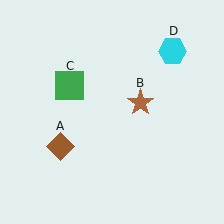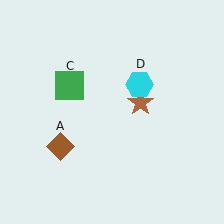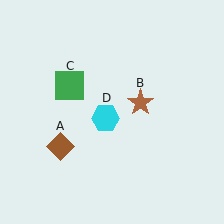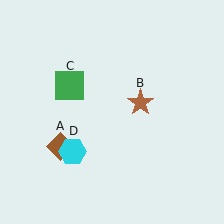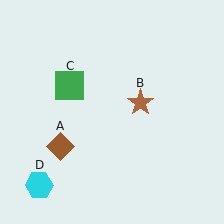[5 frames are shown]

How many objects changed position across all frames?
1 object changed position: cyan hexagon (object D).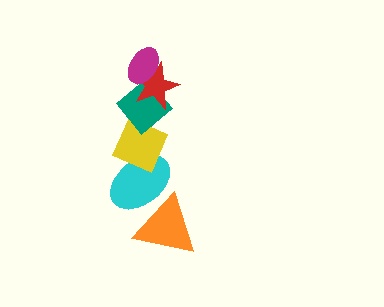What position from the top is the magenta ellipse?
The magenta ellipse is 1st from the top.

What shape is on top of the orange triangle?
The cyan ellipse is on top of the orange triangle.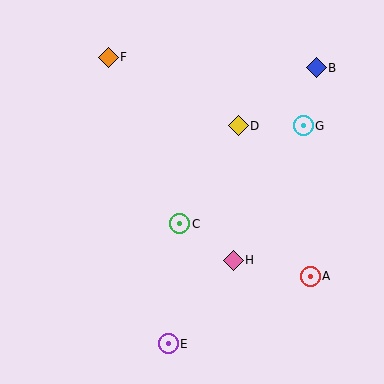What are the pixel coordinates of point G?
Point G is at (303, 126).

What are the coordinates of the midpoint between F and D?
The midpoint between F and D is at (173, 91).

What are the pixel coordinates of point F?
Point F is at (108, 57).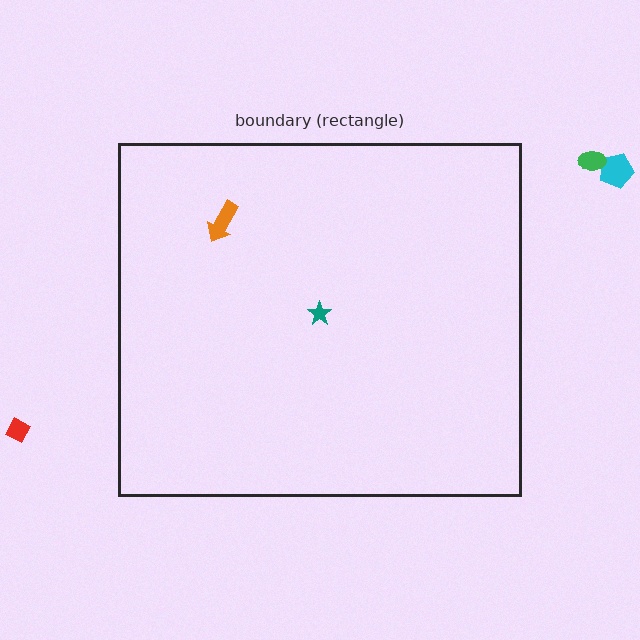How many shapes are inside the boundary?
2 inside, 3 outside.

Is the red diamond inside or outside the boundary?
Outside.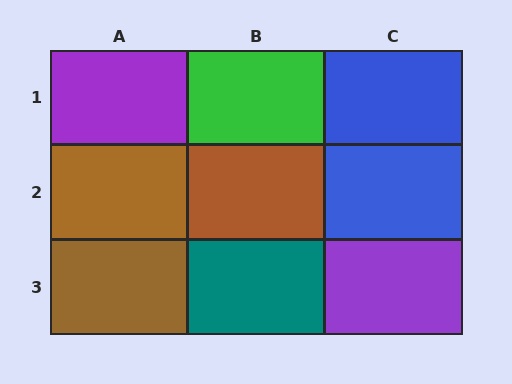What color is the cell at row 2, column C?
Blue.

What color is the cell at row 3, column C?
Purple.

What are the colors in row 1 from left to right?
Purple, green, blue.